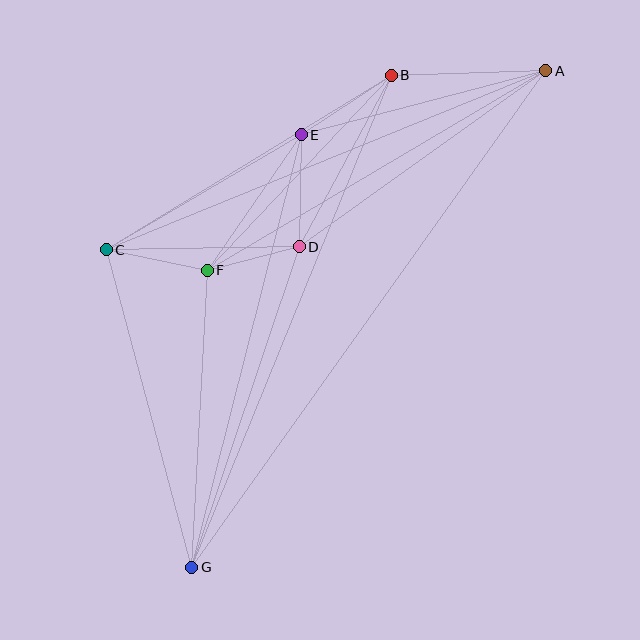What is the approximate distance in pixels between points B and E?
The distance between B and E is approximately 108 pixels.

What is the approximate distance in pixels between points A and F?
The distance between A and F is approximately 393 pixels.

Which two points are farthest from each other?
Points A and G are farthest from each other.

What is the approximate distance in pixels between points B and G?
The distance between B and G is approximately 531 pixels.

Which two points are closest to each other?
Points D and F are closest to each other.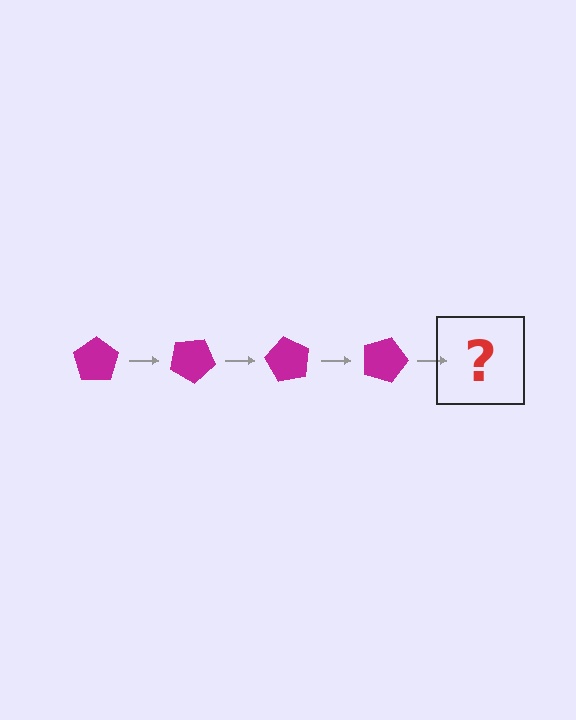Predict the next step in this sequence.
The next step is a magenta pentagon rotated 120 degrees.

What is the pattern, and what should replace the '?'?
The pattern is that the pentagon rotates 30 degrees each step. The '?' should be a magenta pentagon rotated 120 degrees.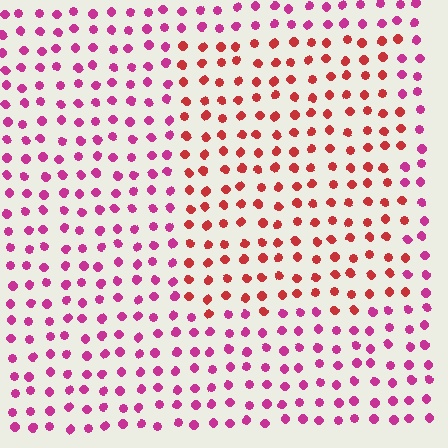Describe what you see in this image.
The image is filled with small magenta elements in a uniform arrangement. A rectangle-shaped region is visible where the elements are tinted to a slightly different hue, forming a subtle color boundary.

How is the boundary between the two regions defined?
The boundary is defined purely by a slight shift in hue (about 38 degrees). Spacing, size, and orientation are identical on both sides.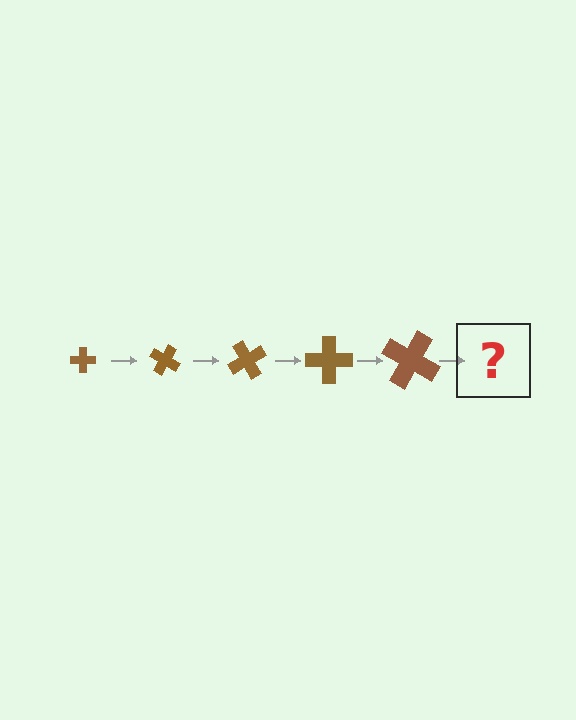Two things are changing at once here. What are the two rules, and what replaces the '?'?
The two rules are that the cross grows larger each step and it rotates 30 degrees each step. The '?' should be a cross, larger than the previous one and rotated 150 degrees from the start.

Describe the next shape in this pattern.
It should be a cross, larger than the previous one and rotated 150 degrees from the start.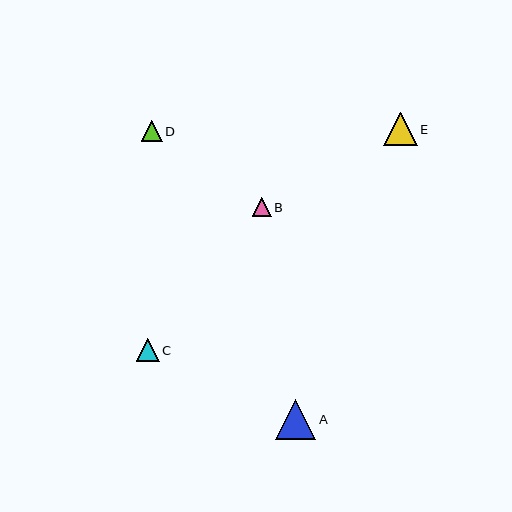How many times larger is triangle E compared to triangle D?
Triangle E is approximately 1.6 times the size of triangle D.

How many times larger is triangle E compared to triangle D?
Triangle E is approximately 1.6 times the size of triangle D.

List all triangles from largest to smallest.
From largest to smallest: A, E, C, D, B.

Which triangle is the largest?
Triangle A is the largest with a size of approximately 40 pixels.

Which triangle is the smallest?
Triangle B is the smallest with a size of approximately 19 pixels.